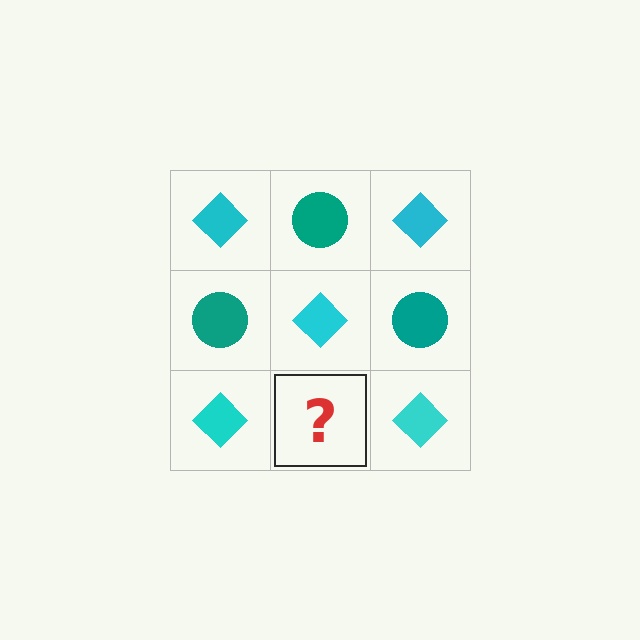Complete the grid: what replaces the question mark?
The question mark should be replaced with a teal circle.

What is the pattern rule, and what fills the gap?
The rule is that it alternates cyan diamond and teal circle in a checkerboard pattern. The gap should be filled with a teal circle.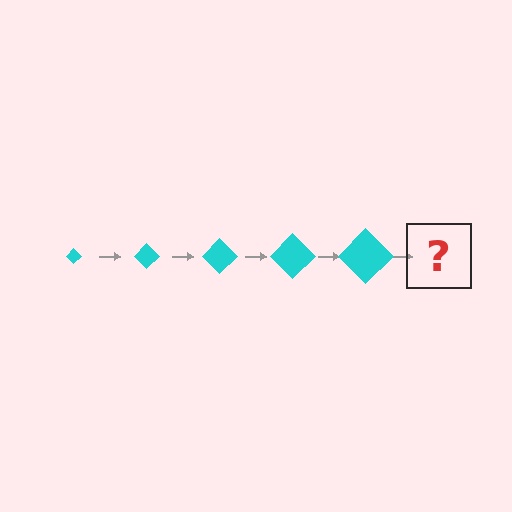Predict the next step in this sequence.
The next step is a cyan diamond, larger than the previous one.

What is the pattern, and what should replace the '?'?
The pattern is that the diamond gets progressively larger each step. The '?' should be a cyan diamond, larger than the previous one.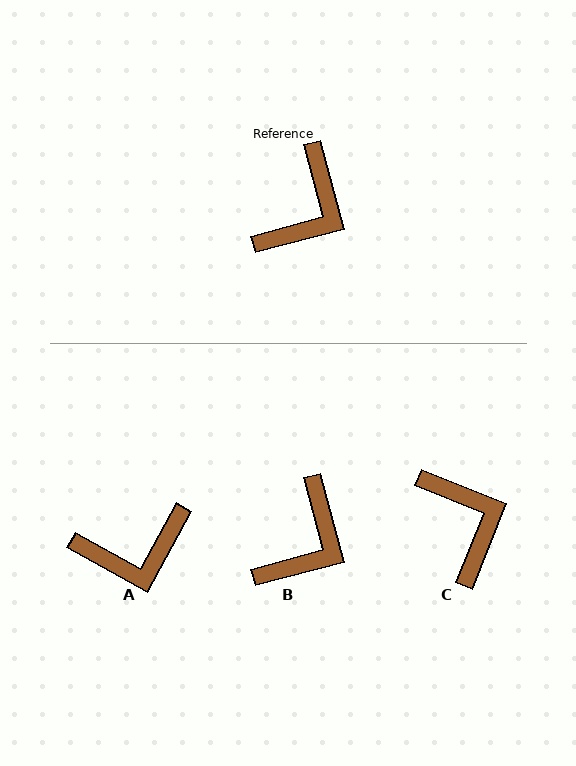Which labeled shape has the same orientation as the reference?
B.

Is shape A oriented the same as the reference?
No, it is off by about 44 degrees.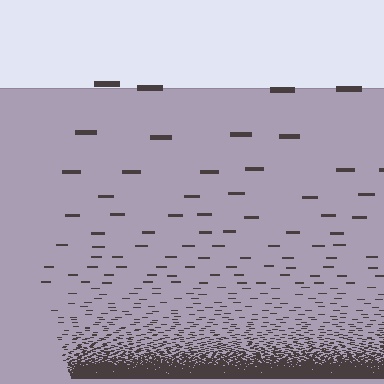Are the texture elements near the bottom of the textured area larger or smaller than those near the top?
Smaller. The gradient is inverted — elements near the bottom are smaller and denser.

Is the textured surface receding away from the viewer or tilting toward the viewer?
The surface appears to tilt toward the viewer. Texture elements get larger and sparser toward the top.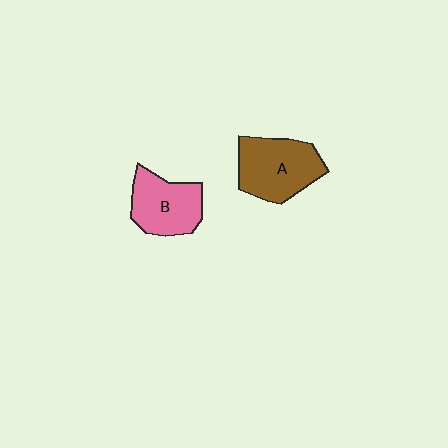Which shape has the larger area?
Shape A (brown).